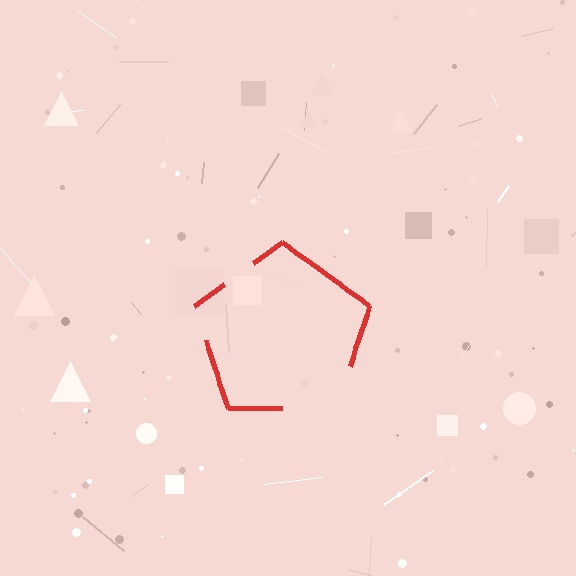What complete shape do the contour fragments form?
The contour fragments form a pentagon.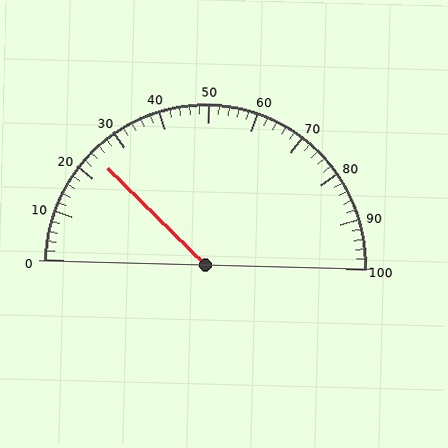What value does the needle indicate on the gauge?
The needle indicates approximately 24.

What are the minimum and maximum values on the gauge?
The gauge ranges from 0 to 100.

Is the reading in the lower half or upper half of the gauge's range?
The reading is in the lower half of the range (0 to 100).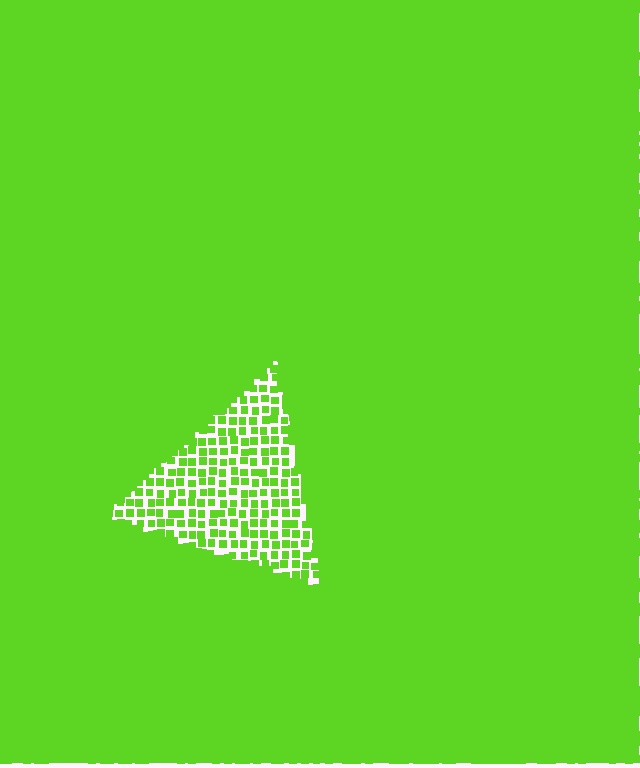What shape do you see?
I see a triangle.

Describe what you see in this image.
The image contains small lime elements arranged at two different densities. A triangle-shaped region is visible where the elements are less densely packed than the surrounding area.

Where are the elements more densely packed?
The elements are more densely packed outside the triangle boundary.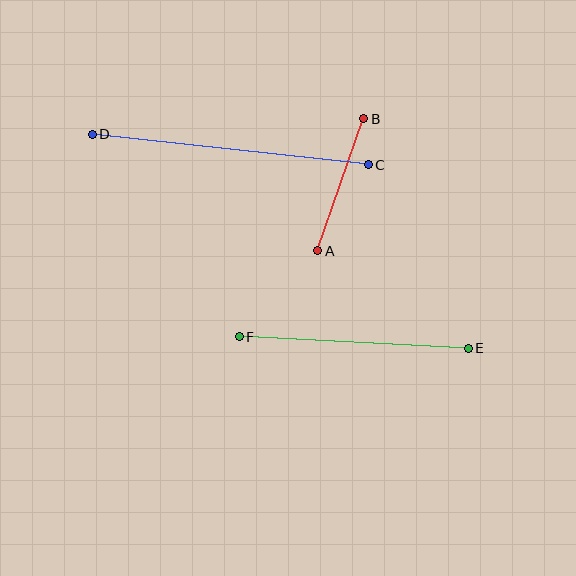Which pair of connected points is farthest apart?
Points C and D are farthest apart.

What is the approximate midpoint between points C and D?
The midpoint is at approximately (230, 150) pixels.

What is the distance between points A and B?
The distance is approximately 140 pixels.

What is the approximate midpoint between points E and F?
The midpoint is at approximately (354, 343) pixels.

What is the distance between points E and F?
The distance is approximately 229 pixels.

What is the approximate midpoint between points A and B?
The midpoint is at approximately (341, 185) pixels.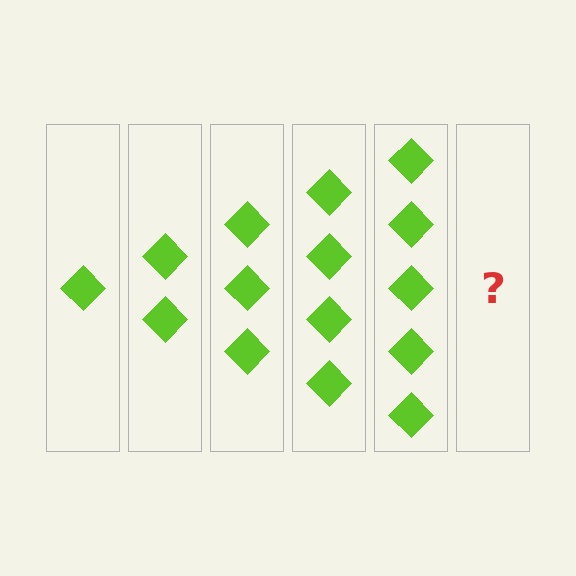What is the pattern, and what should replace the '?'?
The pattern is that each step adds one more diamond. The '?' should be 6 diamonds.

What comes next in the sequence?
The next element should be 6 diamonds.